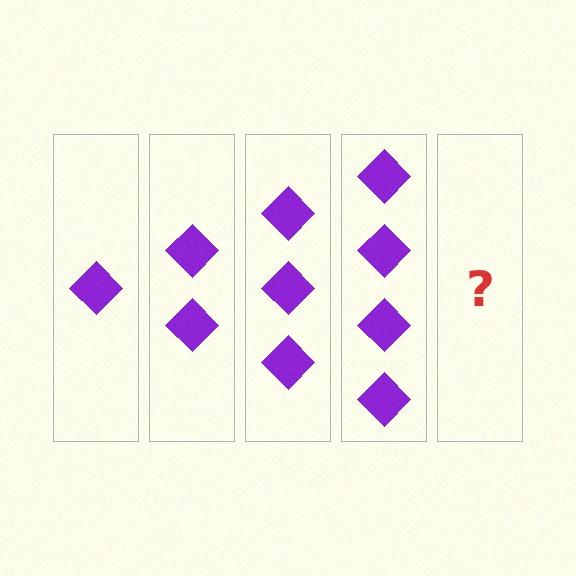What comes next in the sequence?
The next element should be 5 diamonds.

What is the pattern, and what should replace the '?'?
The pattern is that each step adds one more diamond. The '?' should be 5 diamonds.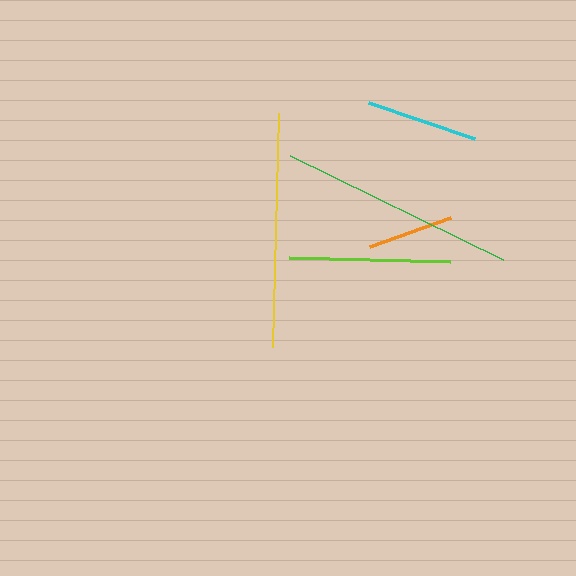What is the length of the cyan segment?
The cyan segment is approximately 113 pixels long.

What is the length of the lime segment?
The lime segment is approximately 161 pixels long.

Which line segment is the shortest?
The orange line is the shortest at approximately 86 pixels.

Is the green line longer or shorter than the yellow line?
The green line is longer than the yellow line.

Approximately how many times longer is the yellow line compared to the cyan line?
The yellow line is approximately 2.1 times the length of the cyan line.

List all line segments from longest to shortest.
From longest to shortest: green, yellow, lime, cyan, orange.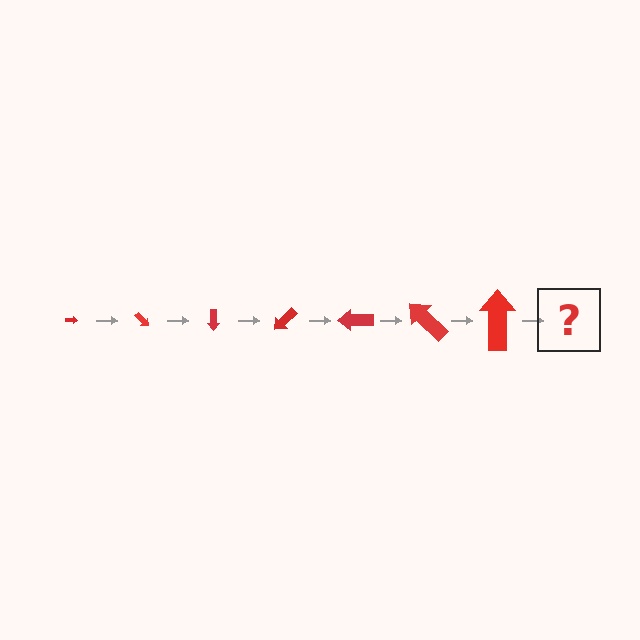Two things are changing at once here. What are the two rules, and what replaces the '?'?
The two rules are that the arrow grows larger each step and it rotates 45 degrees each step. The '?' should be an arrow, larger than the previous one and rotated 315 degrees from the start.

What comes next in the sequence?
The next element should be an arrow, larger than the previous one and rotated 315 degrees from the start.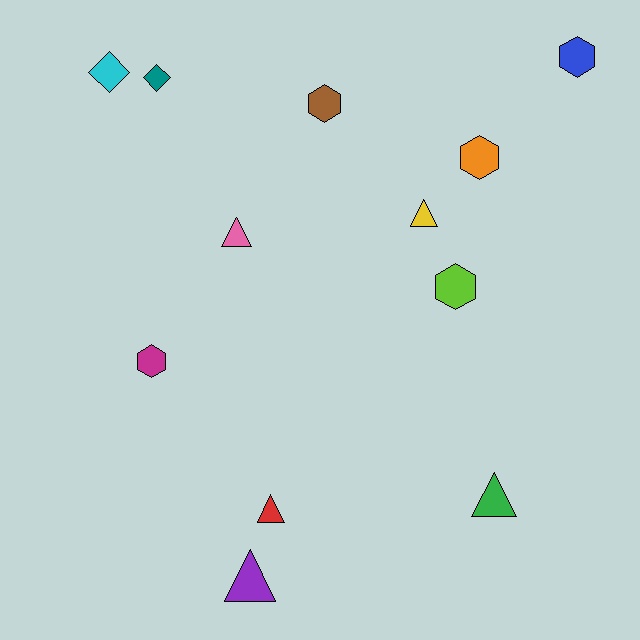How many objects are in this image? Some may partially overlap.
There are 12 objects.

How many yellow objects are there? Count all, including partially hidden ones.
There is 1 yellow object.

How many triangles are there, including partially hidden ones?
There are 5 triangles.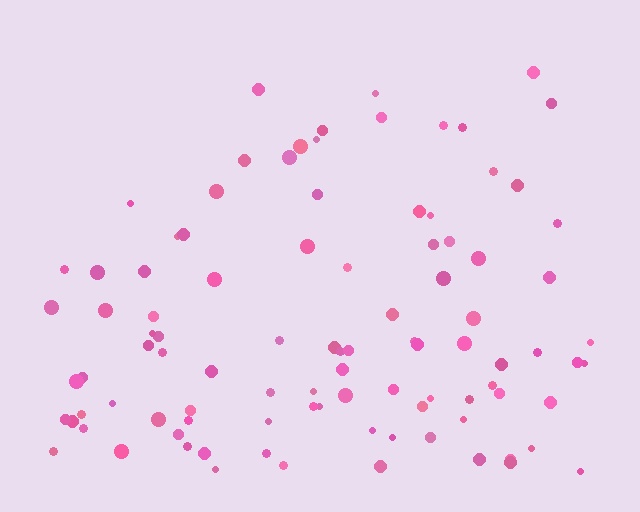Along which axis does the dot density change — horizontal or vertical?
Vertical.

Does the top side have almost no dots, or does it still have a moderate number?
Still a moderate number, just noticeably fewer than the bottom.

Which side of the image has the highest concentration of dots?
The bottom.